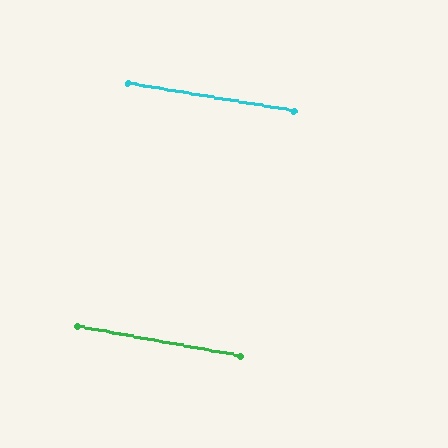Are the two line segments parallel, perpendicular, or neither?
Parallel — their directions differ by only 0.8°.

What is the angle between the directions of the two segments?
Approximately 1 degree.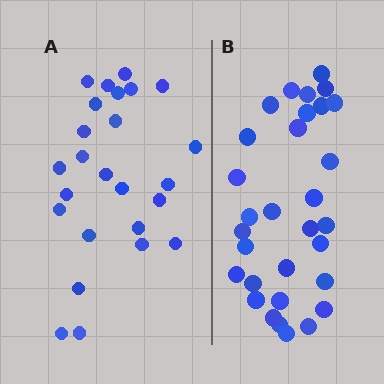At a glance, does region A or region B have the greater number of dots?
Region B (the right region) has more dots.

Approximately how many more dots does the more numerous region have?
Region B has about 6 more dots than region A.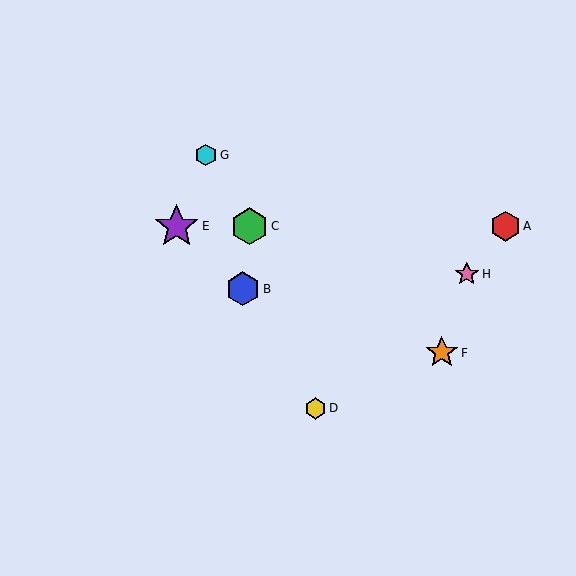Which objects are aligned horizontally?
Objects A, C, E are aligned horizontally.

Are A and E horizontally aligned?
Yes, both are at y≈226.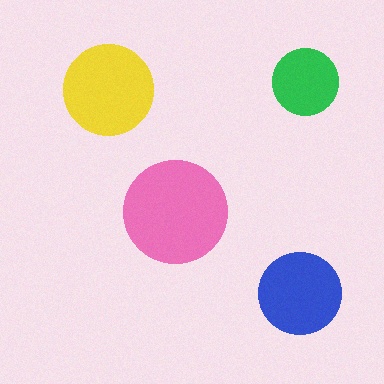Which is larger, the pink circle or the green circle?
The pink one.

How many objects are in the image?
There are 4 objects in the image.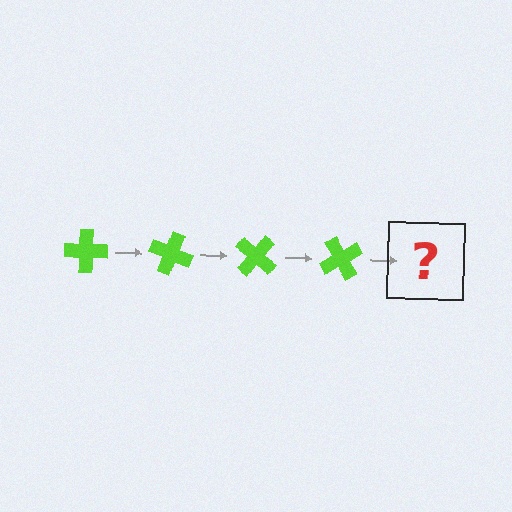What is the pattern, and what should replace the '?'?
The pattern is that the cross rotates 20 degrees each step. The '?' should be a lime cross rotated 80 degrees.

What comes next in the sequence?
The next element should be a lime cross rotated 80 degrees.